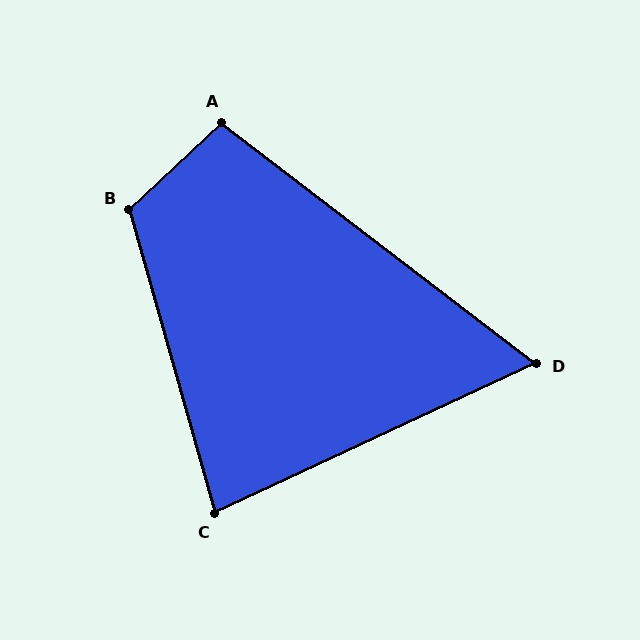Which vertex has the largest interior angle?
B, at approximately 118 degrees.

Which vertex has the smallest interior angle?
D, at approximately 62 degrees.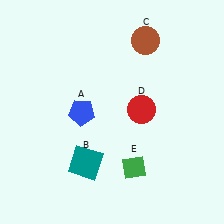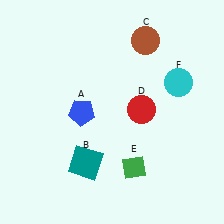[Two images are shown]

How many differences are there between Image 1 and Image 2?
There is 1 difference between the two images.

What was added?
A cyan circle (F) was added in Image 2.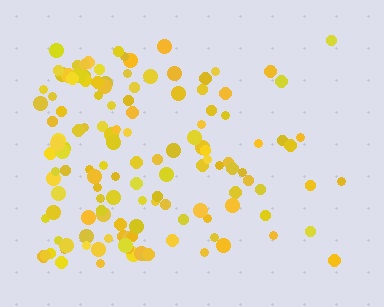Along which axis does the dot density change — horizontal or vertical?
Horizontal.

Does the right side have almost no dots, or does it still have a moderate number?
Still a moderate number, just noticeably fewer than the left.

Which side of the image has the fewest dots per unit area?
The right.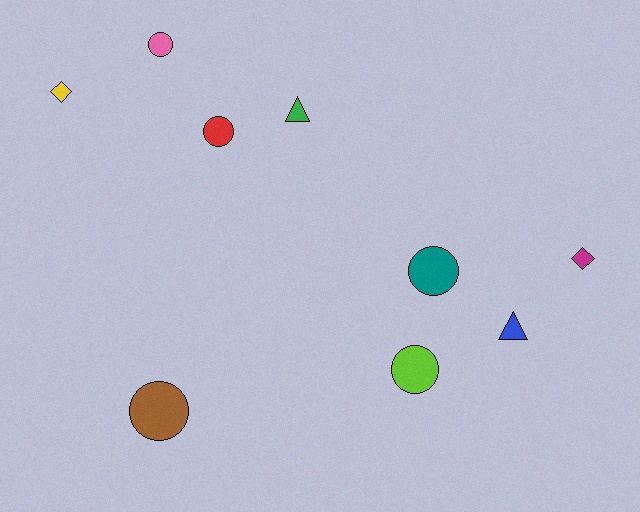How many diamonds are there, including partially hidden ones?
There are 2 diamonds.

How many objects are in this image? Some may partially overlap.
There are 9 objects.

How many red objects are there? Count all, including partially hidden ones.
There is 1 red object.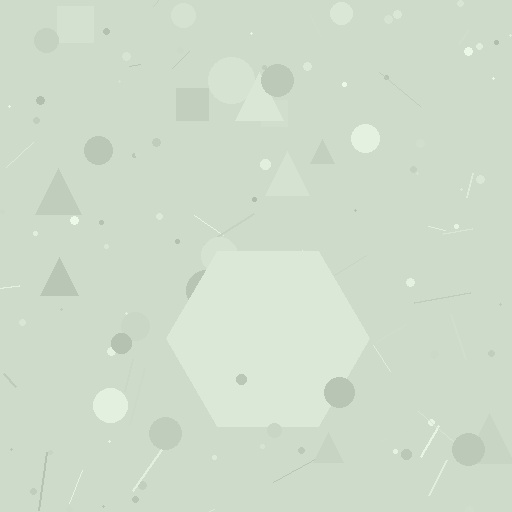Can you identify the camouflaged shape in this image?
The camouflaged shape is a hexagon.